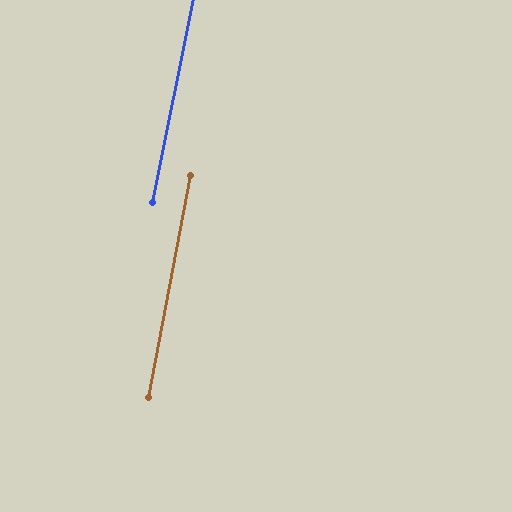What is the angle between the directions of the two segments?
Approximately 1 degree.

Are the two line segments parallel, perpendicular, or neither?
Parallel — their directions differ by only 0.5°.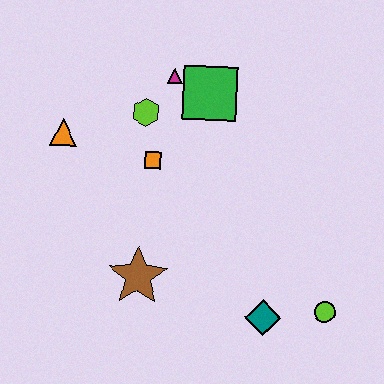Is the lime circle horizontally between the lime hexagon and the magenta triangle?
No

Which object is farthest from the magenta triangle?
The lime circle is farthest from the magenta triangle.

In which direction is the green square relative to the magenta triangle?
The green square is to the right of the magenta triangle.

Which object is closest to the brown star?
The orange square is closest to the brown star.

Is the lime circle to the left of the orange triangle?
No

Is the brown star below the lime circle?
No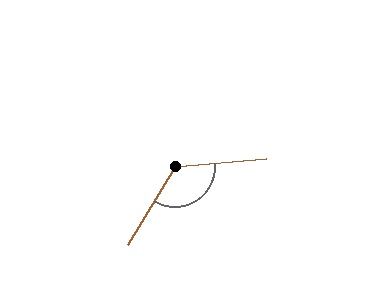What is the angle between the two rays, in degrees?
Approximately 126 degrees.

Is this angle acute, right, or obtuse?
It is obtuse.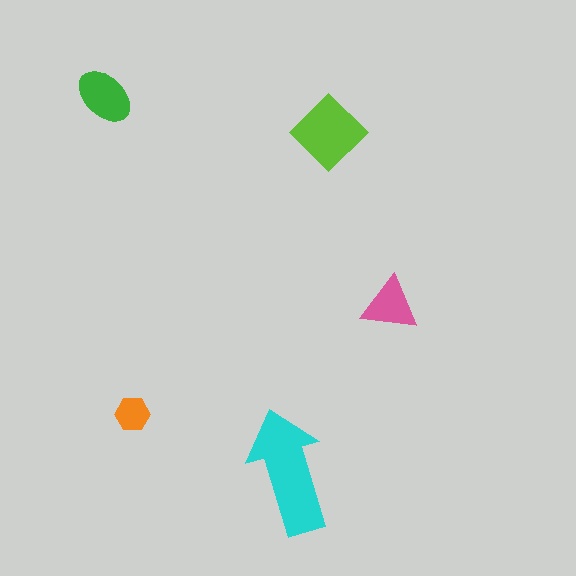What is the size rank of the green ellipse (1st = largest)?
3rd.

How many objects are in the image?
There are 5 objects in the image.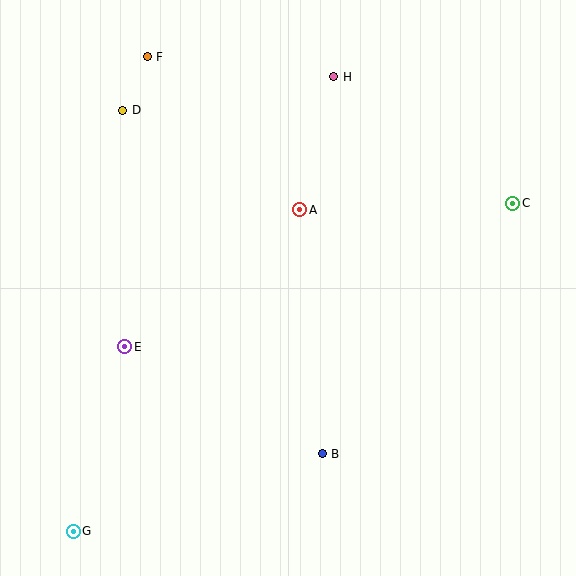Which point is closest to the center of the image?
Point A at (300, 210) is closest to the center.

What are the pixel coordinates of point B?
Point B is at (322, 454).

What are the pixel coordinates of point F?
Point F is at (147, 57).